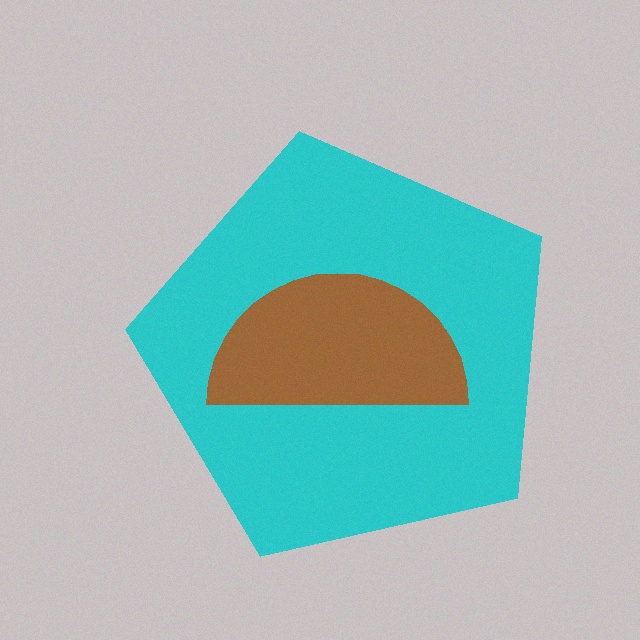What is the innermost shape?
The brown semicircle.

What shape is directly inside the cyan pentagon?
The brown semicircle.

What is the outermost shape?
The cyan pentagon.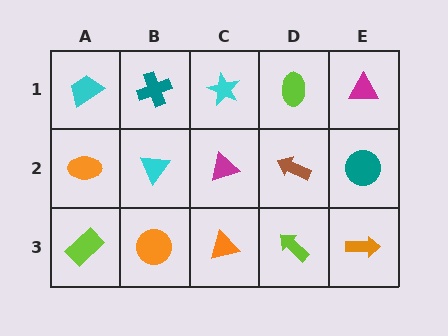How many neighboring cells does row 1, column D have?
3.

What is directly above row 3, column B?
A cyan triangle.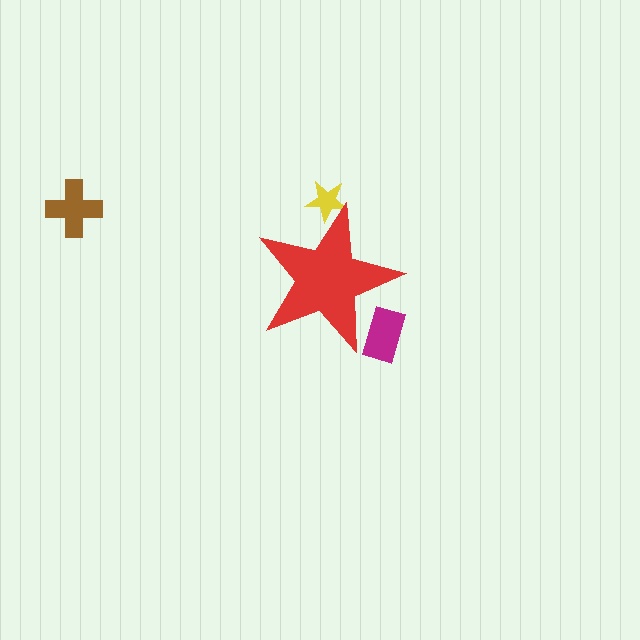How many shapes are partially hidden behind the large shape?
2 shapes are partially hidden.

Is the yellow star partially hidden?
Yes, the yellow star is partially hidden behind the red star.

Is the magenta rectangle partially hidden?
Yes, the magenta rectangle is partially hidden behind the red star.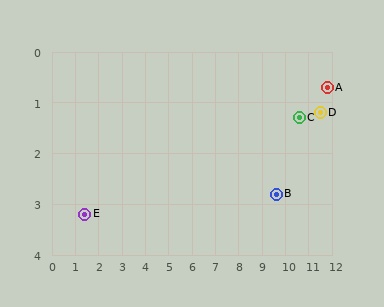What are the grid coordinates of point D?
Point D is at approximately (11.5, 1.2).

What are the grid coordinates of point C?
Point C is at approximately (10.6, 1.3).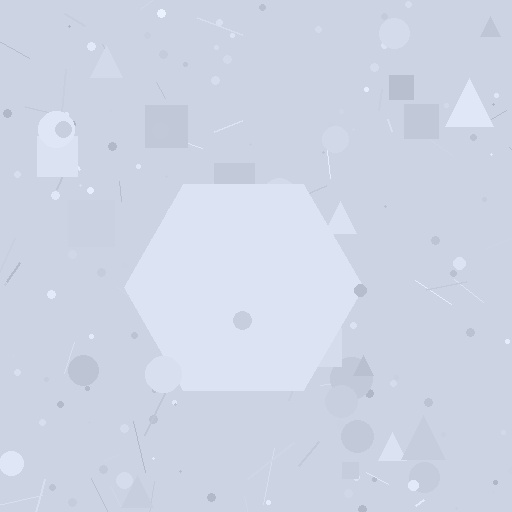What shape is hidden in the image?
A hexagon is hidden in the image.